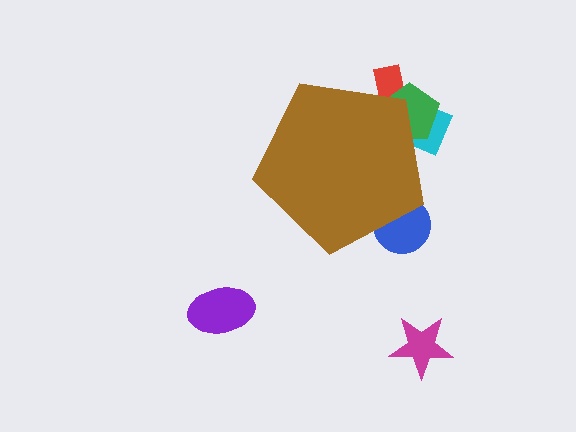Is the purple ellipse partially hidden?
No, the purple ellipse is fully visible.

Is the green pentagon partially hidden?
Yes, the green pentagon is partially hidden behind the brown pentagon.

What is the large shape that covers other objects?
A brown pentagon.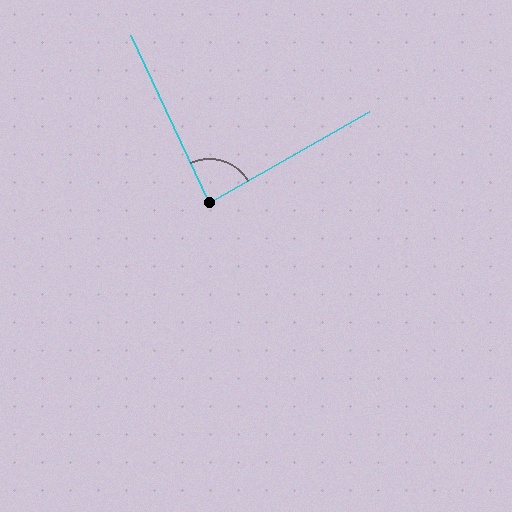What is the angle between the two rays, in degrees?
Approximately 85 degrees.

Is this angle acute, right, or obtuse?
It is approximately a right angle.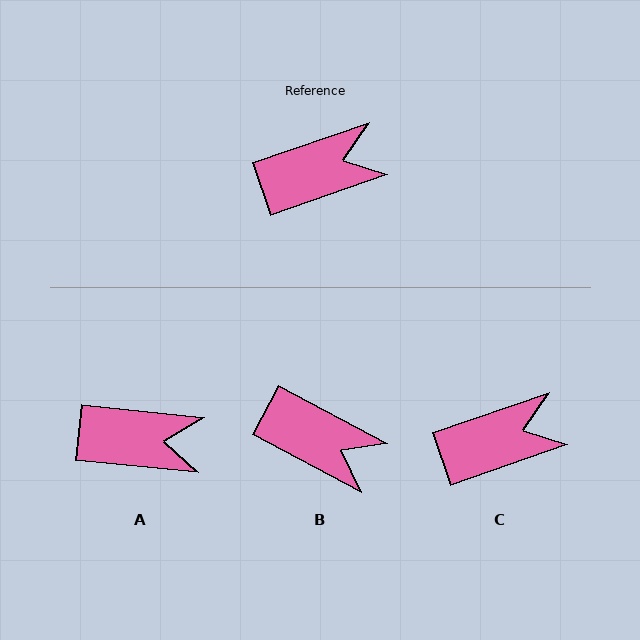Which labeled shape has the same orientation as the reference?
C.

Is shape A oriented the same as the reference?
No, it is off by about 25 degrees.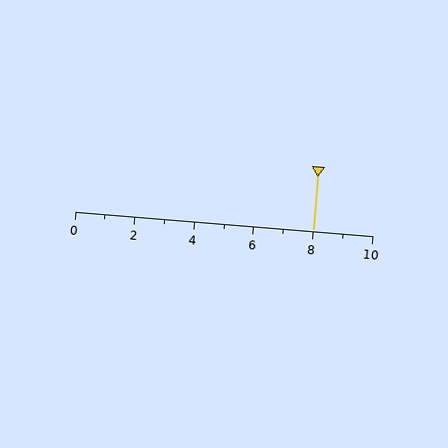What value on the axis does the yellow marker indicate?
The marker indicates approximately 8.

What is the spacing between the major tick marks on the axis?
The major ticks are spaced 2 apart.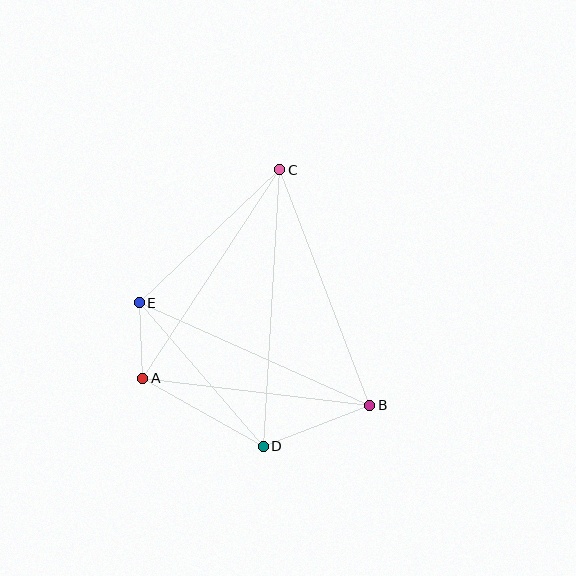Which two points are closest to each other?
Points A and E are closest to each other.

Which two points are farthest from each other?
Points C and D are farthest from each other.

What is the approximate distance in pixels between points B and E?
The distance between B and E is approximately 252 pixels.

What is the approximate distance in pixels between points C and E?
The distance between C and E is approximately 193 pixels.